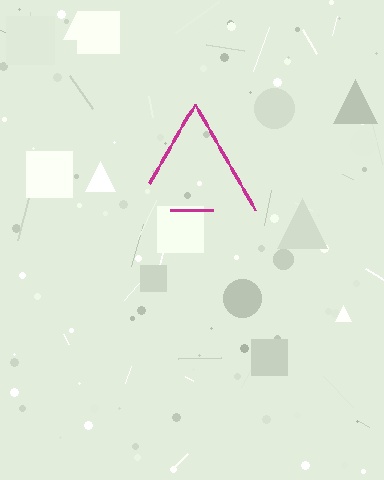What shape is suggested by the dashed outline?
The dashed outline suggests a triangle.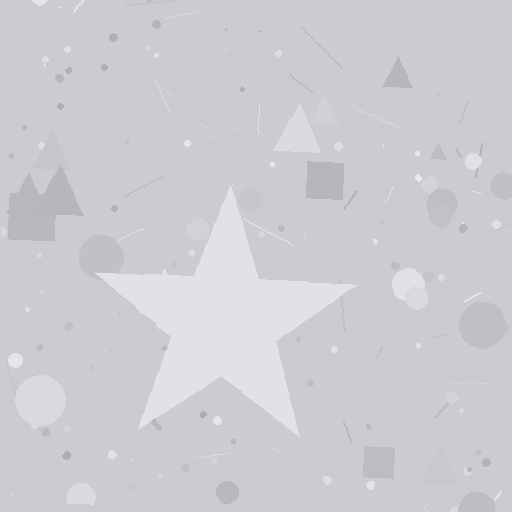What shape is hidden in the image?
A star is hidden in the image.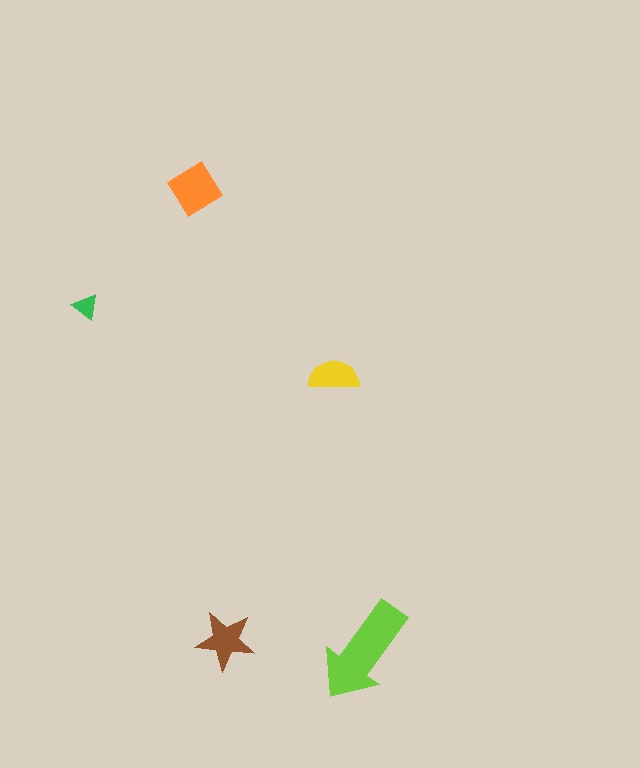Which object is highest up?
The orange diamond is topmost.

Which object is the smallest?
The green triangle.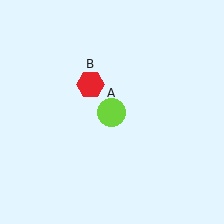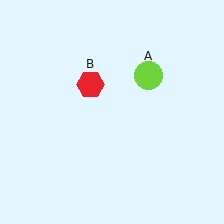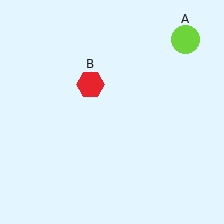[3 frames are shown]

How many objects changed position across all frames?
1 object changed position: lime circle (object A).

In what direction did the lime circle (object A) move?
The lime circle (object A) moved up and to the right.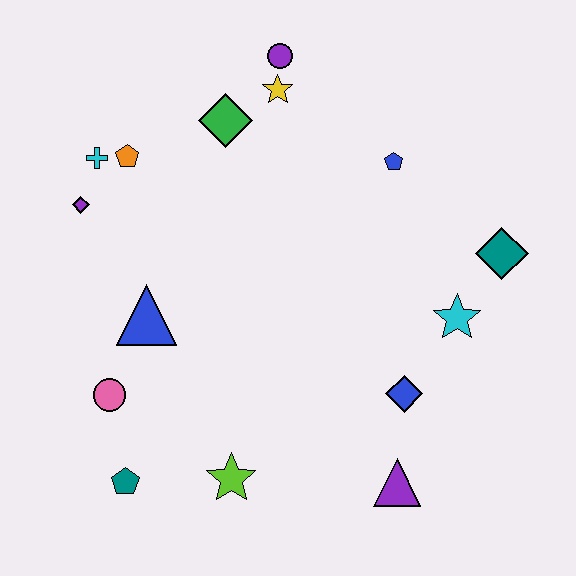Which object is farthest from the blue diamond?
The cyan cross is farthest from the blue diamond.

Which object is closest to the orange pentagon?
The cyan cross is closest to the orange pentagon.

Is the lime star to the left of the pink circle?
No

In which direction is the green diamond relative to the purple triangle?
The green diamond is above the purple triangle.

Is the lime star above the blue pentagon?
No